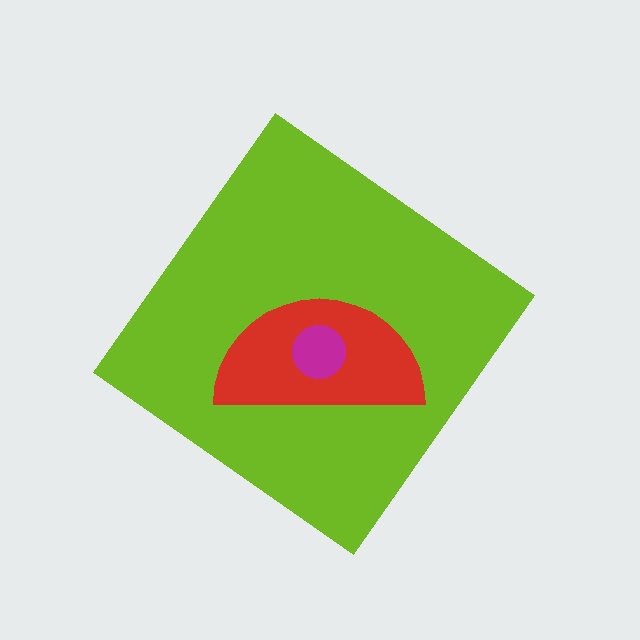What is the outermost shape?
The lime diamond.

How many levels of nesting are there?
3.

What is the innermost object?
The magenta circle.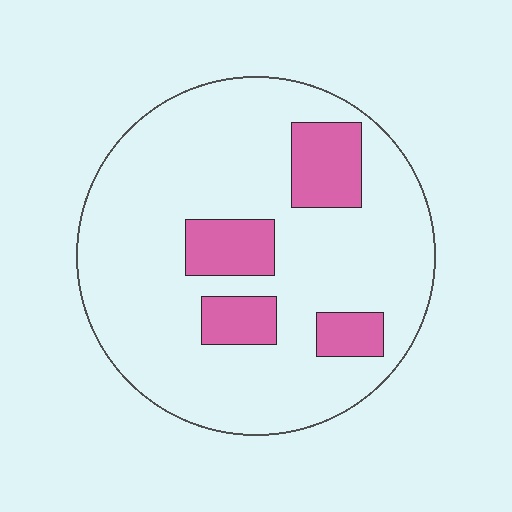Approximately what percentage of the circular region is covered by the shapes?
Approximately 20%.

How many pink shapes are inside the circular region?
4.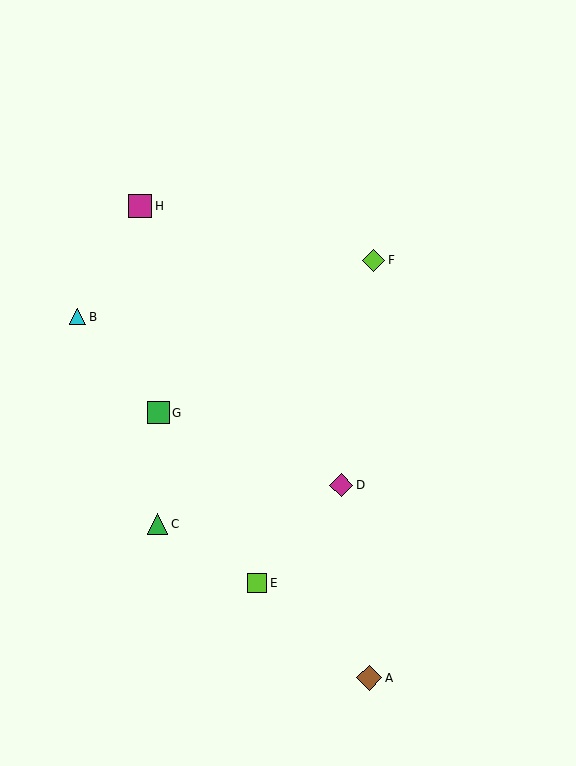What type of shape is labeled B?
Shape B is a cyan triangle.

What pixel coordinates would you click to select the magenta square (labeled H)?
Click at (140, 206) to select the magenta square H.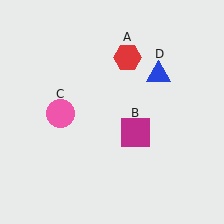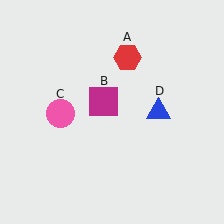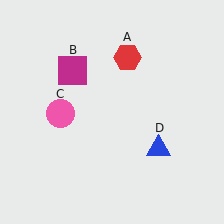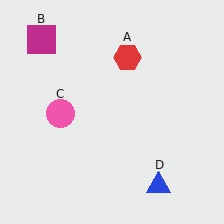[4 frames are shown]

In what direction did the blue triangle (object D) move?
The blue triangle (object D) moved down.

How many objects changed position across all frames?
2 objects changed position: magenta square (object B), blue triangle (object D).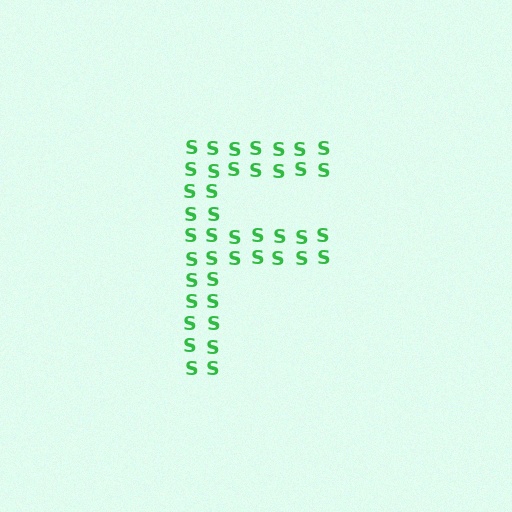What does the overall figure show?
The overall figure shows the letter F.